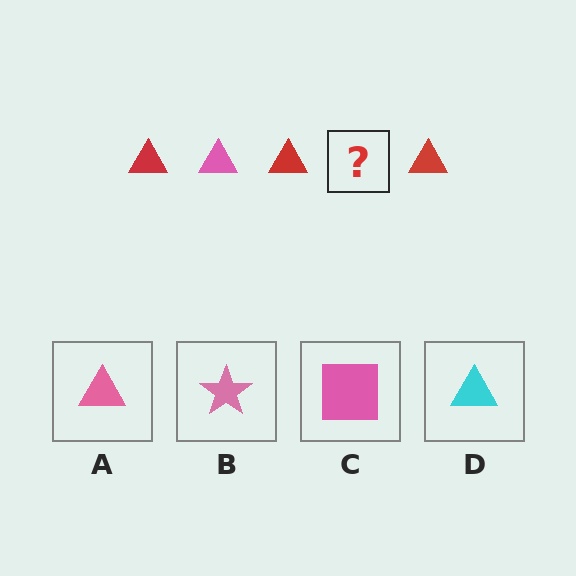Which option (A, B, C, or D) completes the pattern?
A.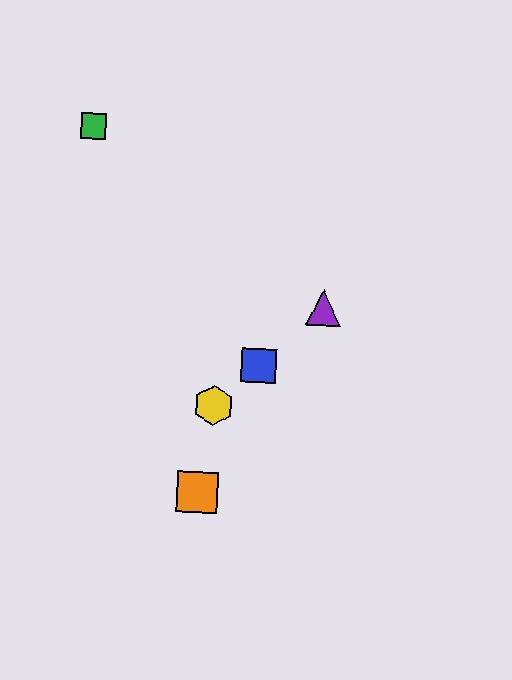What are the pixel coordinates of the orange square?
The orange square is at (197, 492).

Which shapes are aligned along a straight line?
The red hexagon, the blue square, the yellow hexagon, the purple triangle are aligned along a straight line.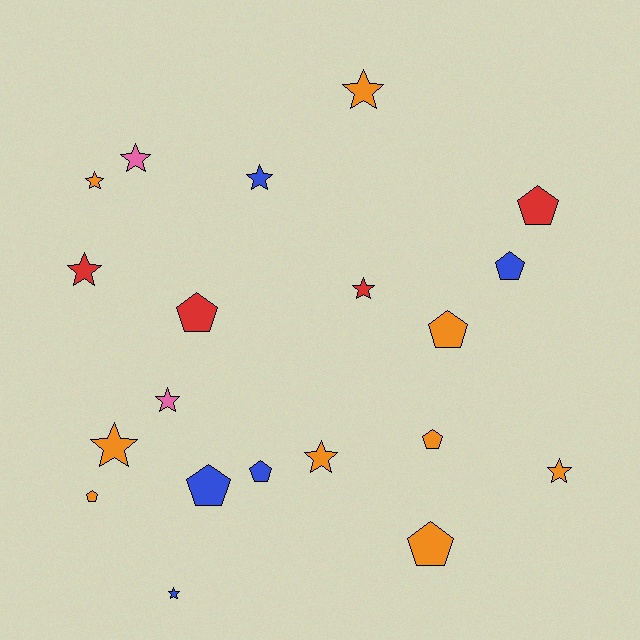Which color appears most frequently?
Orange, with 9 objects.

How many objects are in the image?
There are 20 objects.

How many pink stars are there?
There are 2 pink stars.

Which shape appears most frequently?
Star, with 11 objects.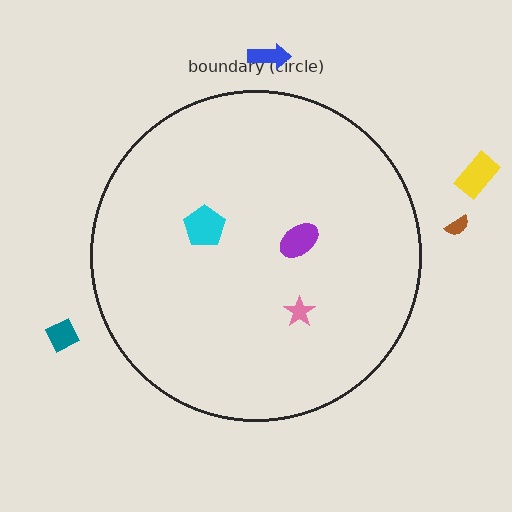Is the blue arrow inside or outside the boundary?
Outside.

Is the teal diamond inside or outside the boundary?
Outside.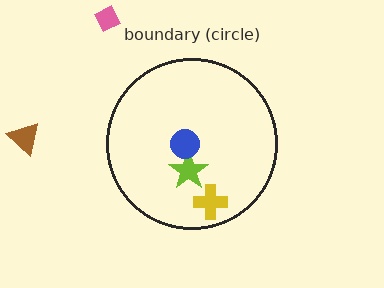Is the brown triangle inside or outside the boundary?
Outside.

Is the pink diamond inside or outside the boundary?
Outside.